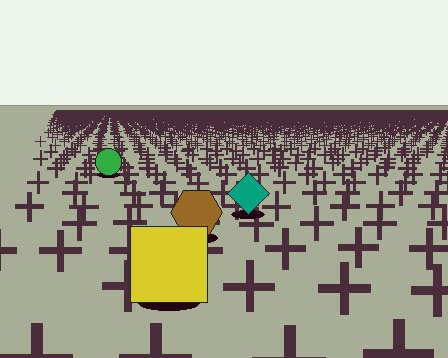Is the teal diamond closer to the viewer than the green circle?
Yes. The teal diamond is closer — you can tell from the texture gradient: the ground texture is coarser near it.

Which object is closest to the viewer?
The yellow square is closest. The texture marks near it are larger and more spread out.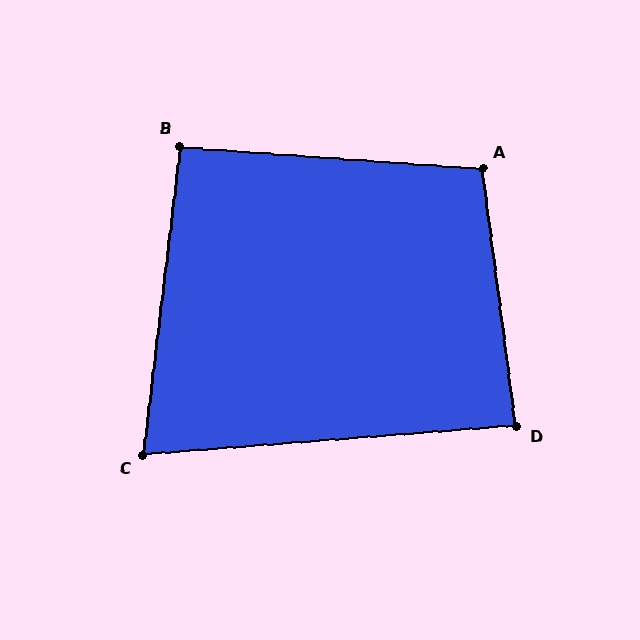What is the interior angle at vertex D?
Approximately 87 degrees (approximately right).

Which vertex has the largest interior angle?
A, at approximately 101 degrees.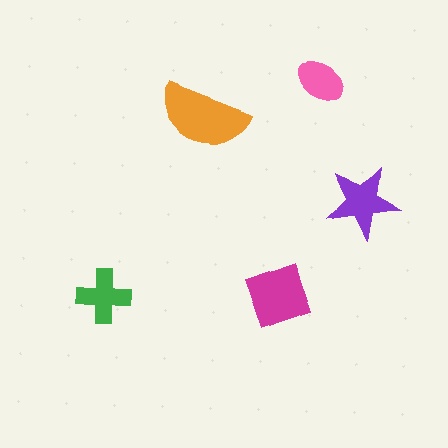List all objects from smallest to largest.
The pink ellipse, the green cross, the purple star, the magenta diamond, the orange semicircle.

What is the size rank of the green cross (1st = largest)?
4th.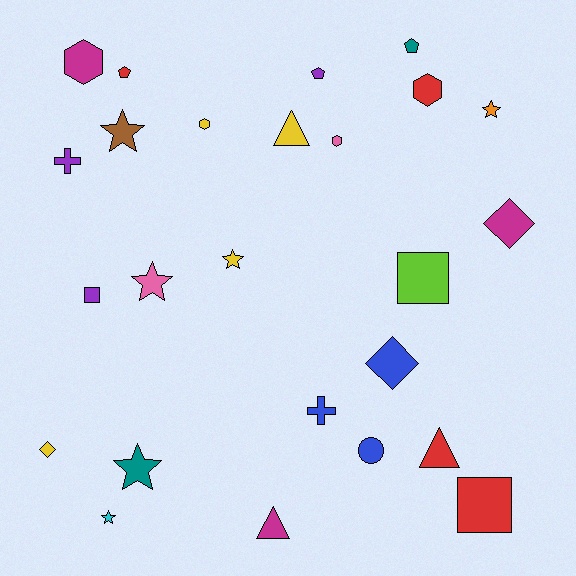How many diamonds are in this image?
There are 3 diamonds.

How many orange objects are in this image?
There is 1 orange object.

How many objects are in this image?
There are 25 objects.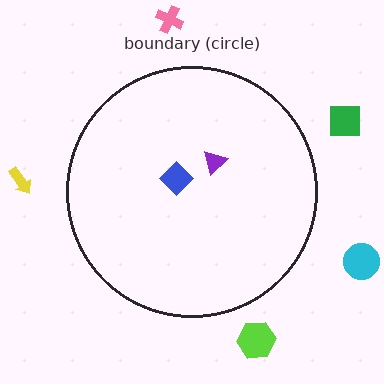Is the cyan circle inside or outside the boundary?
Outside.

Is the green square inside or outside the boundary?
Outside.